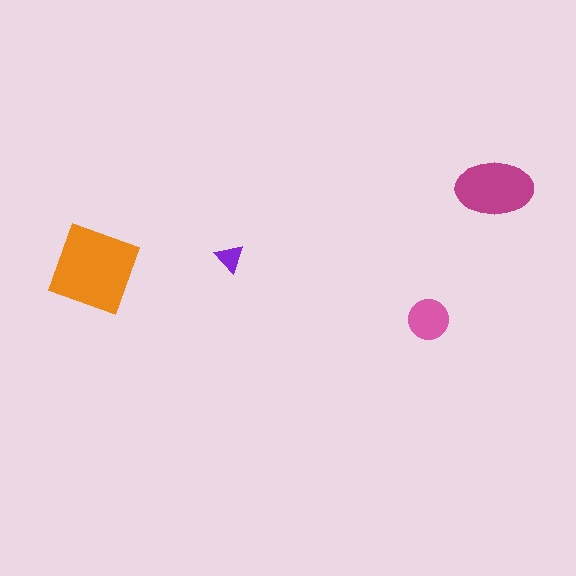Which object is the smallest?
The purple triangle.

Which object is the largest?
The orange square.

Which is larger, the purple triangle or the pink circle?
The pink circle.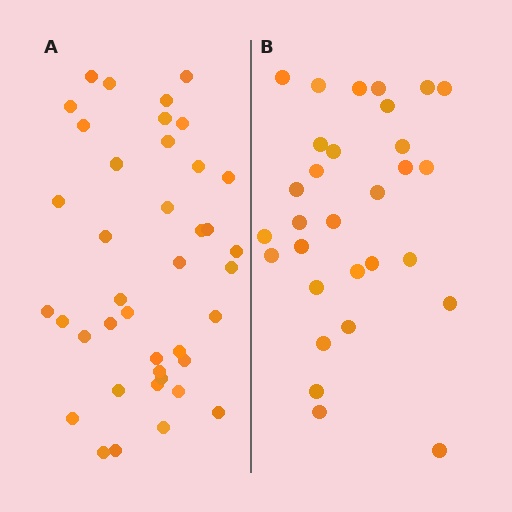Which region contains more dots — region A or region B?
Region A (the left region) has more dots.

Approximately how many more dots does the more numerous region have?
Region A has roughly 10 or so more dots than region B.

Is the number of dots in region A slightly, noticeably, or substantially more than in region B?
Region A has noticeably more, but not dramatically so. The ratio is roughly 1.3 to 1.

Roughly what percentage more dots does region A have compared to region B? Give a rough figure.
About 35% more.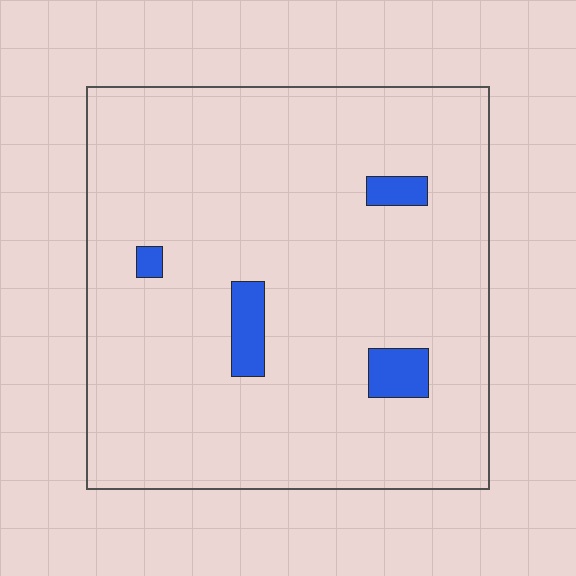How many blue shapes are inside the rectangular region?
4.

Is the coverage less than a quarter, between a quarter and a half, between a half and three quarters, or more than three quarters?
Less than a quarter.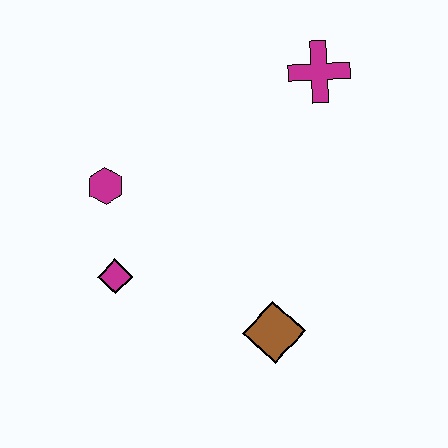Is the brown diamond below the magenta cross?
Yes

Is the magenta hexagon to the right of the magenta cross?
No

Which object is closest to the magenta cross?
The magenta hexagon is closest to the magenta cross.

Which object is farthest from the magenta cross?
The magenta diamond is farthest from the magenta cross.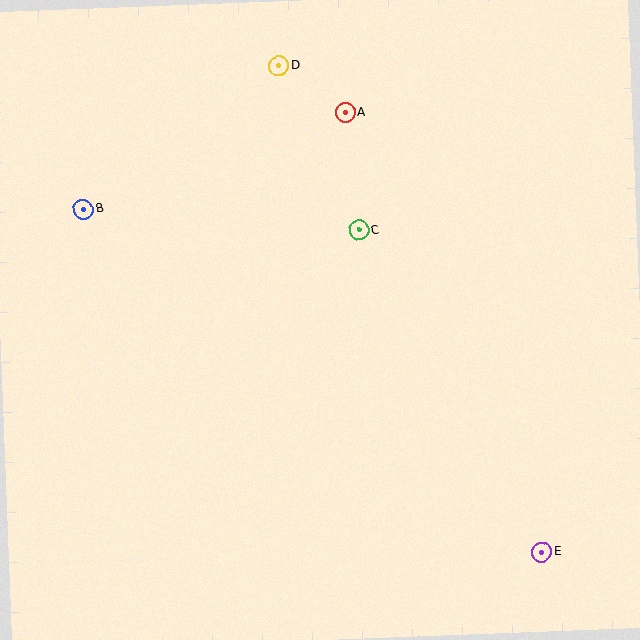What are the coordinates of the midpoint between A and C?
The midpoint between A and C is at (352, 171).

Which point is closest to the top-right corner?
Point A is closest to the top-right corner.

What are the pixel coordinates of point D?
Point D is at (279, 65).